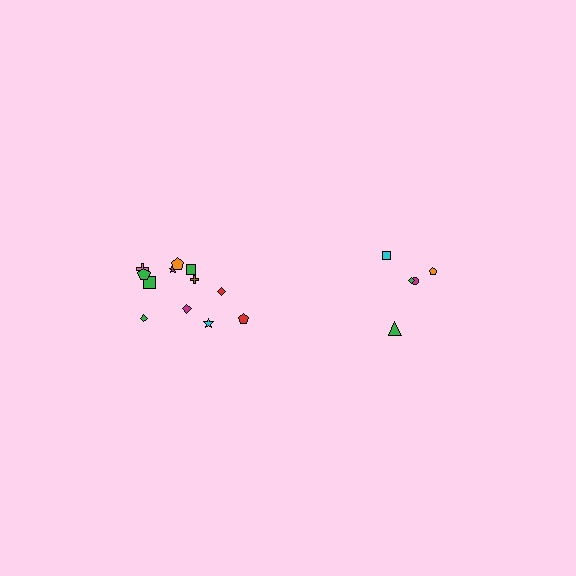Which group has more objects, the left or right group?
The left group.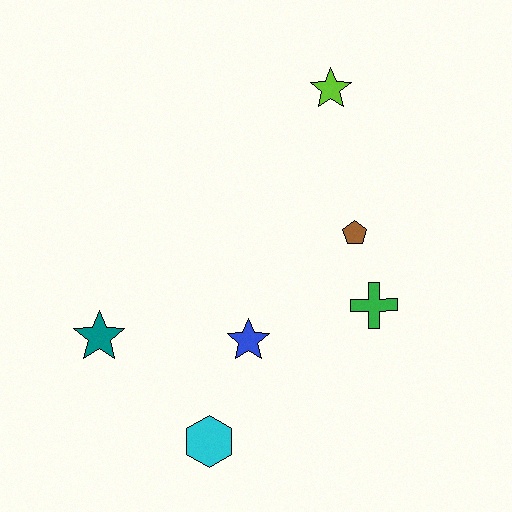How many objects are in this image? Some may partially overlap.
There are 6 objects.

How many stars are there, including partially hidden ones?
There are 3 stars.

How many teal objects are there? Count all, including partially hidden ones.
There is 1 teal object.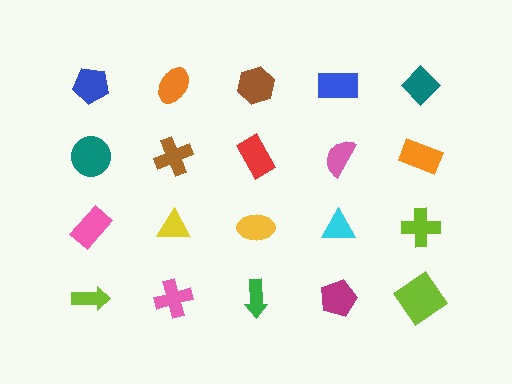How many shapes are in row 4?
5 shapes.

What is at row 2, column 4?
A pink semicircle.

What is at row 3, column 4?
A cyan triangle.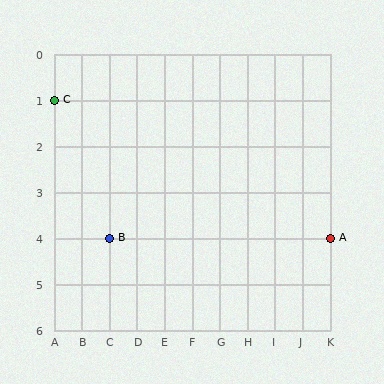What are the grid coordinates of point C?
Point C is at grid coordinates (A, 1).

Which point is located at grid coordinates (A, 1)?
Point C is at (A, 1).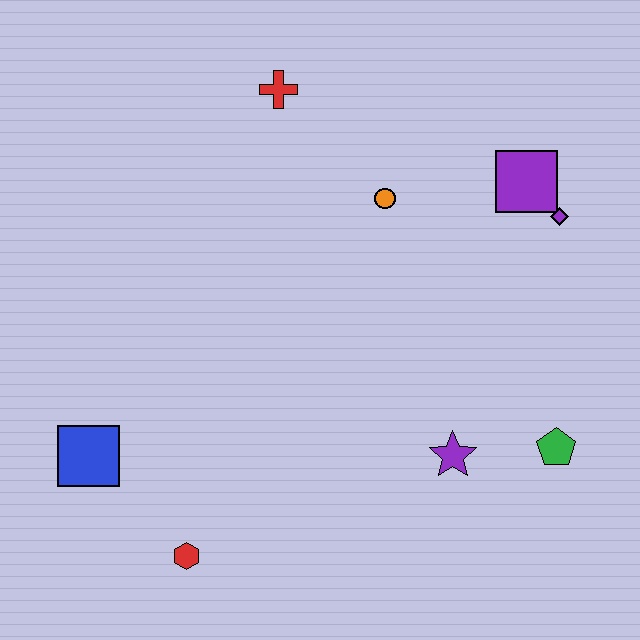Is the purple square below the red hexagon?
No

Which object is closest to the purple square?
The purple diamond is closest to the purple square.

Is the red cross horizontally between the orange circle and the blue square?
Yes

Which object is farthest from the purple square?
The blue square is farthest from the purple square.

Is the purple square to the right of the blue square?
Yes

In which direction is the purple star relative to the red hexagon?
The purple star is to the right of the red hexagon.